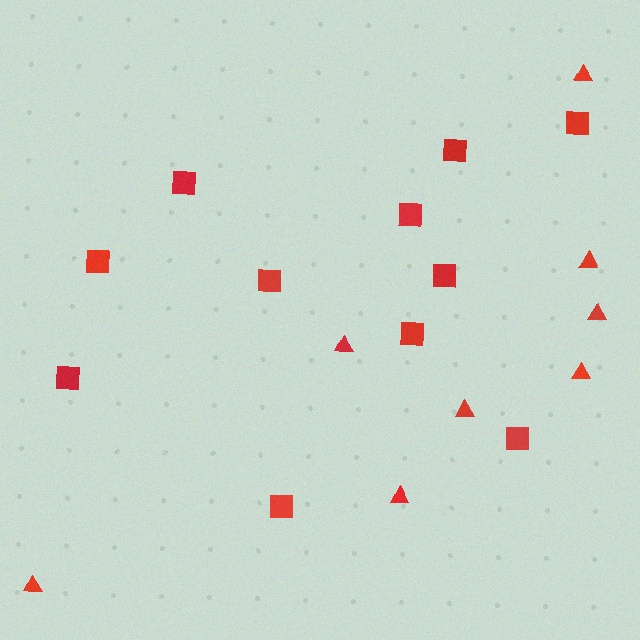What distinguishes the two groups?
There are 2 groups: one group of triangles (8) and one group of squares (11).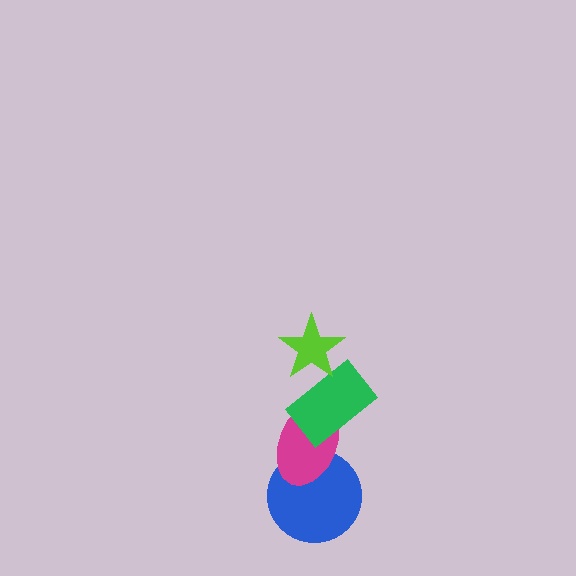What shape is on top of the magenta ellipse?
The green rectangle is on top of the magenta ellipse.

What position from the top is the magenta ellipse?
The magenta ellipse is 3rd from the top.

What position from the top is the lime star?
The lime star is 1st from the top.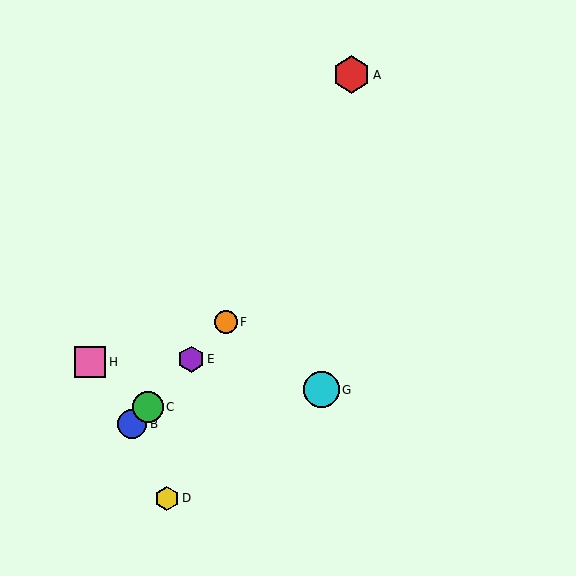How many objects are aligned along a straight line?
4 objects (B, C, E, F) are aligned along a straight line.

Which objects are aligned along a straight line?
Objects B, C, E, F are aligned along a straight line.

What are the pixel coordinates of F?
Object F is at (226, 322).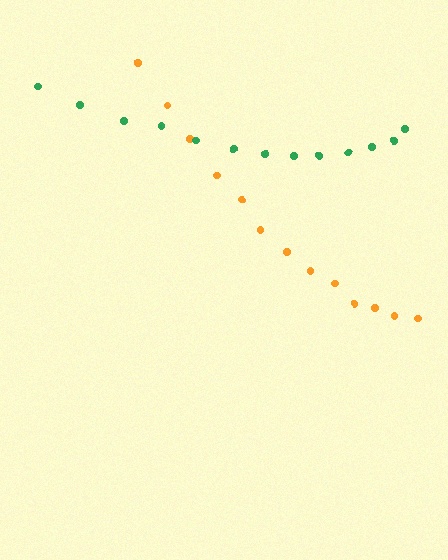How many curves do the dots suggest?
There are 2 distinct paths.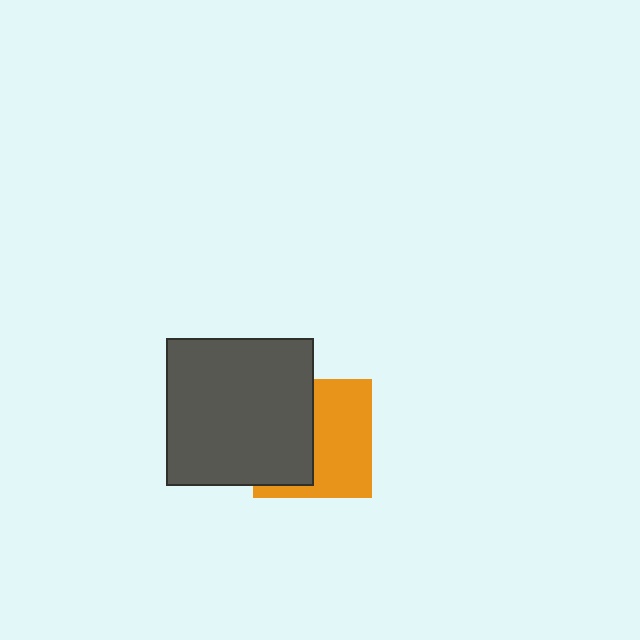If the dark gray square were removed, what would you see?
You would see the complete orange square.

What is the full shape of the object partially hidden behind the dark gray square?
The partially hidden object is an orange square.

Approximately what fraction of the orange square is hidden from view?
Roughly 46% of the orange square is hidden behind the dark gray square.